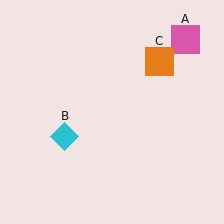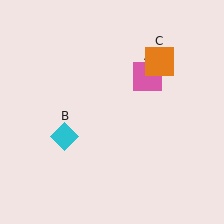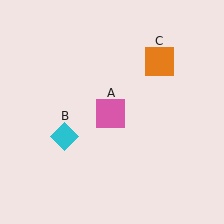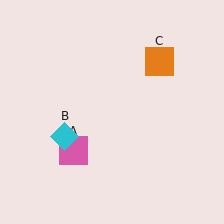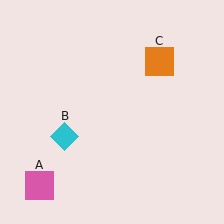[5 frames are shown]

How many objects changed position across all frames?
1 object changed position: pink square (object A).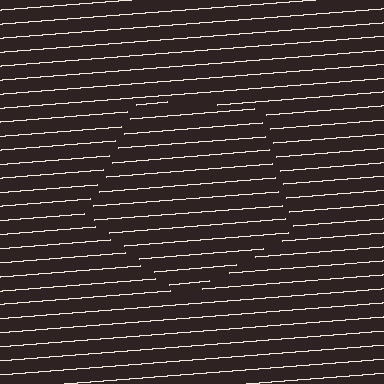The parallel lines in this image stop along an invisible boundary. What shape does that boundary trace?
An illusory pentagon. The interior of the shape contains the same grating, shifted by half a period — the contour is defined by the phase discontinuity where line-ends from the inner and outer gratings abut.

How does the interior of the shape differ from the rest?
The interior of the shape contains the same grating, shifted by half a period — the contour is defined by the phase discontinuity where line-ends from the inner and outer gratings abut.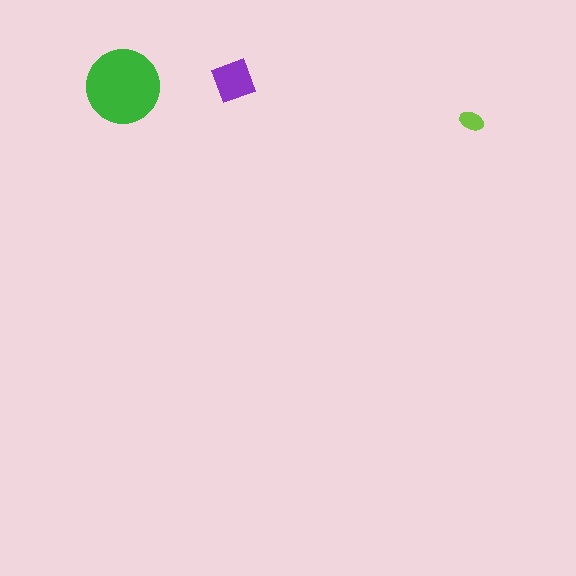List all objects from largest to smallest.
The green circle, the purple square, the lime ellipse.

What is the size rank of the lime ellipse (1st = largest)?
3rd.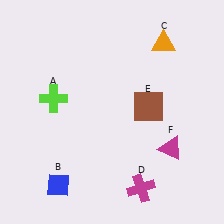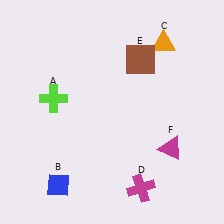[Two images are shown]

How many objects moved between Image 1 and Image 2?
1 object moved between the two images.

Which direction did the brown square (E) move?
The brown square (E) moved up.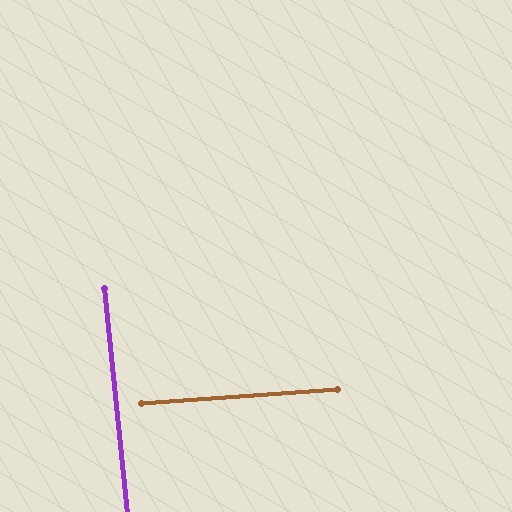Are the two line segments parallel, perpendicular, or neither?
Perpendicular — they meet at approximately 88°.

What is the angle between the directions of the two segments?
Approximately 88 degrees.